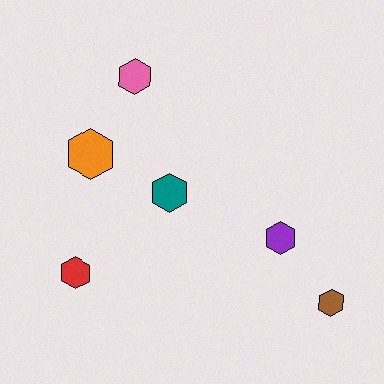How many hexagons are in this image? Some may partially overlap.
There are 6 hexagons.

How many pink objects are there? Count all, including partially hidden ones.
There is 1 pink object.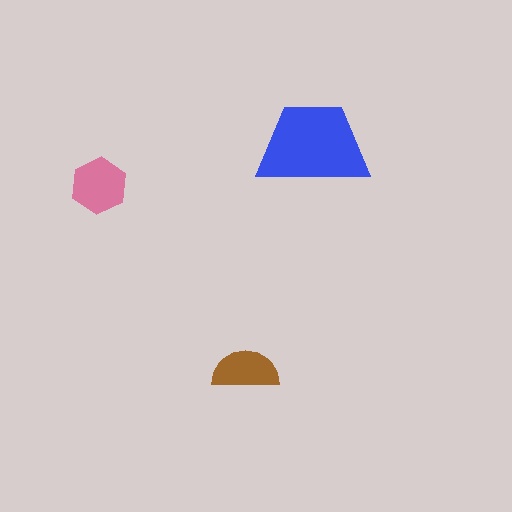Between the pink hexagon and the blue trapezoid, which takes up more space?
The blue trapezoid.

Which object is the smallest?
The brown semicircle.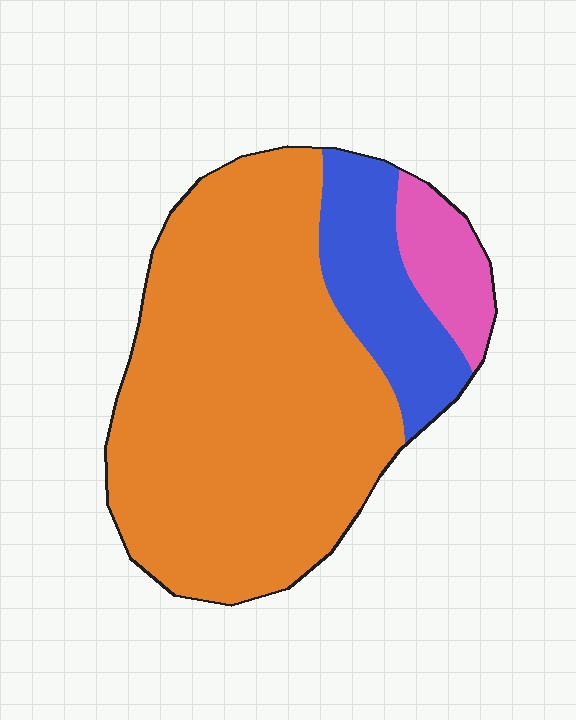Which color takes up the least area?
Pink, at roughly 10%.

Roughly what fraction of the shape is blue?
Blue takes up between a sixth and a third of the shape.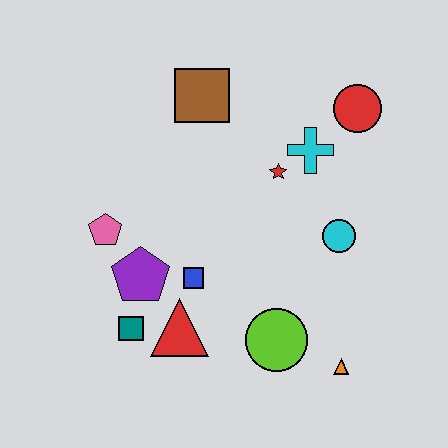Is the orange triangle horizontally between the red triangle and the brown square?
No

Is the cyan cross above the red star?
Yes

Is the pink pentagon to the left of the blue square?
Yes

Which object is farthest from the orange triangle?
The brown square is farthest from the orange triangle.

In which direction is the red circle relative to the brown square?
The red circle is to the right of the brown square.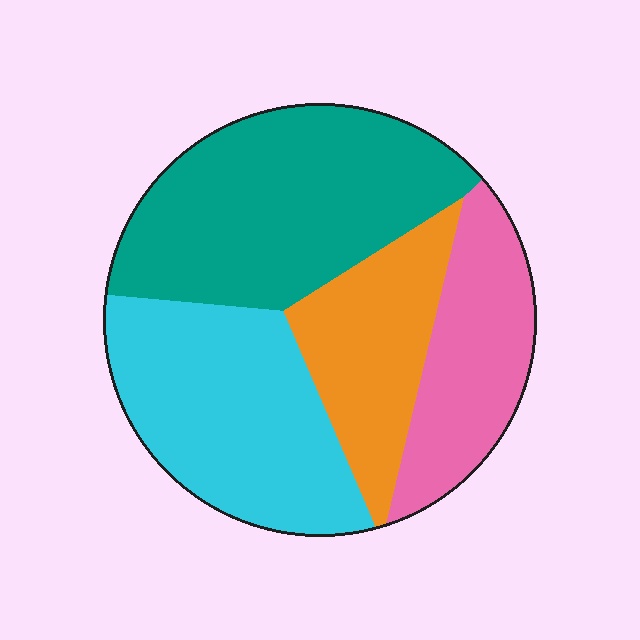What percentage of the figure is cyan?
Cyan covers roughly 30% of the figure.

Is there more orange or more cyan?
Cyan.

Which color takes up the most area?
Teal, at roughly 35%.